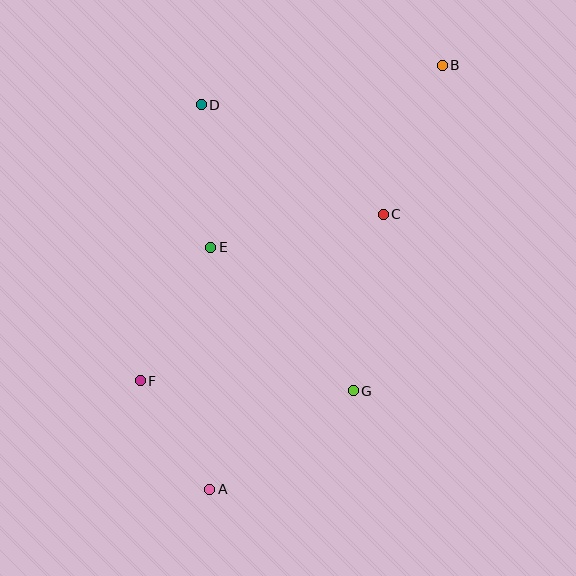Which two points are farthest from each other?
Points A and B are farthest from each other.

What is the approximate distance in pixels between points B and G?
The distance between B and G is approximately 338 pixels.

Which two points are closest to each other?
Points A and F are closest to each other.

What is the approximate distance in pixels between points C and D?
The distance between C and D is approximately 212 pixels.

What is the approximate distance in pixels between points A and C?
The distance between A and C is approximately 325 pixels.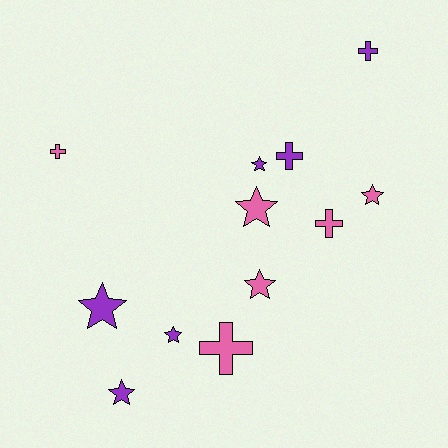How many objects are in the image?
There are 12 objects.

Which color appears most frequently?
Purple, with 6 objects.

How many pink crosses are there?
There are 3 pink crosses.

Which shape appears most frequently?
Star, with 7 objects.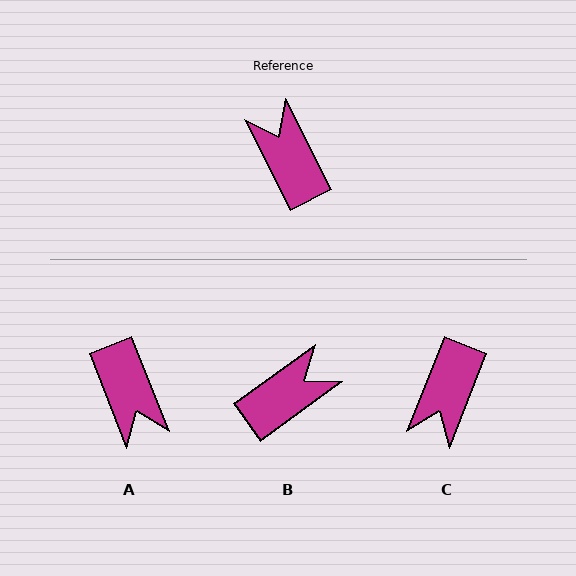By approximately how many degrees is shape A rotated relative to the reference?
Approximately 174 degrees counter-clockwise.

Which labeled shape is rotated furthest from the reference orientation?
A, about 174 degrees away.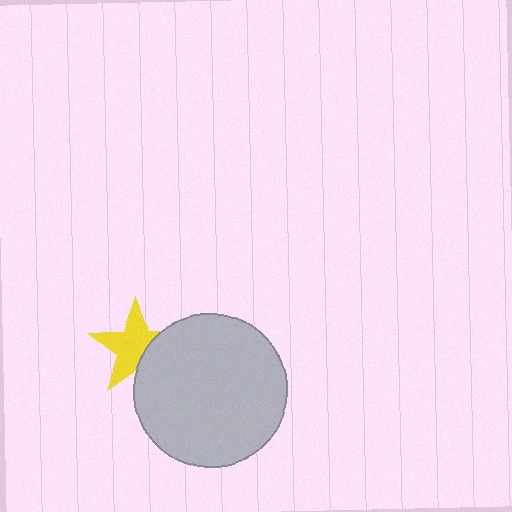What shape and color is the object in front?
The object in front is a light gray circle.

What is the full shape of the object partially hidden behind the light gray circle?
The partially hidden object is a yellow star.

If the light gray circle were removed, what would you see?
You would see the complete yellow star.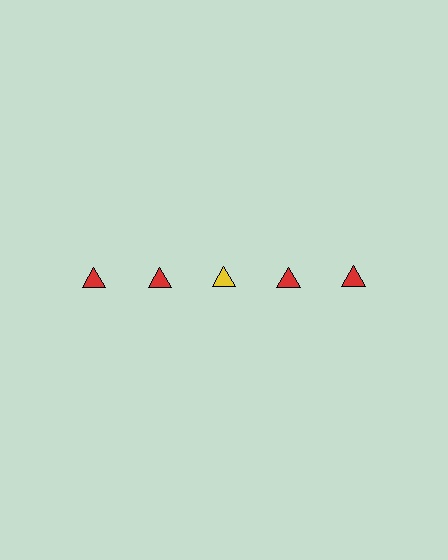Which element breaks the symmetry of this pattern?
The yellow triangle in the top row, center column breaks the symmetry. All other shapes are red triangles.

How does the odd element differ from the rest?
It has a different color: yellow instead of red.